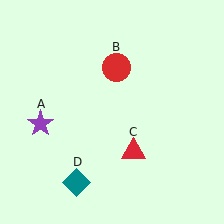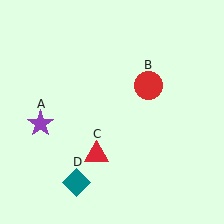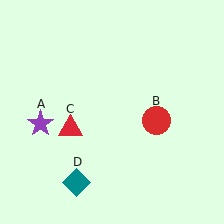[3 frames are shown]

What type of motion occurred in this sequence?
The red circle (object B), red triangle (object C) rotated clockwise around the center of the scene.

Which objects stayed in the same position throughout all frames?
Purple star (object A) and teal diamond (object D) remained stationary.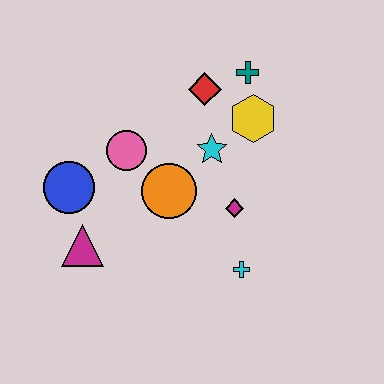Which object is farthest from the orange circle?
The teal cross is farthest from the orange circle.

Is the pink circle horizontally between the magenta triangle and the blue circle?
No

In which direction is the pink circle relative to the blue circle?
The pink circle is to the right of the blue circle.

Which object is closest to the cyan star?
The yellow hexagon is closest to the cyan star.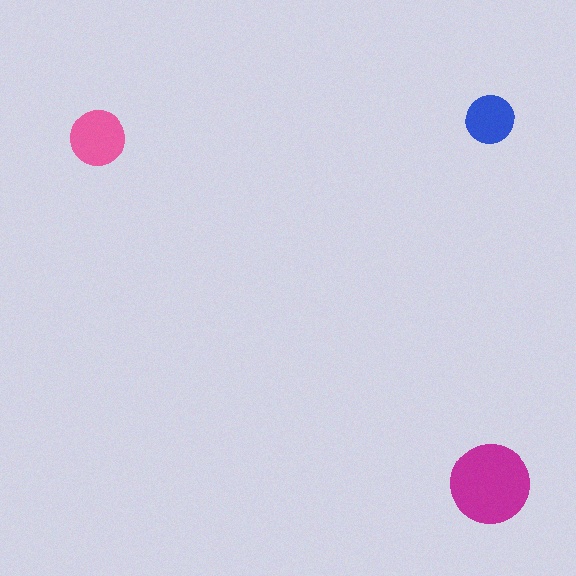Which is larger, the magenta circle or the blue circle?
The magenta one.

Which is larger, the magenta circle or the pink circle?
The magenta one.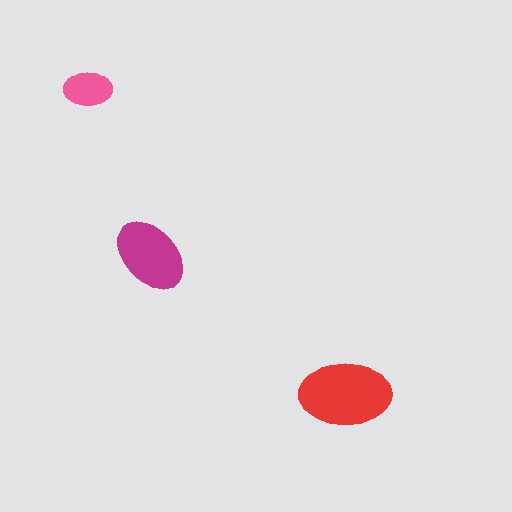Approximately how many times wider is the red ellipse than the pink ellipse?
About 2 times wider.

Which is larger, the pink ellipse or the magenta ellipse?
The magenta one.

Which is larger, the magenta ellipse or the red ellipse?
The red one.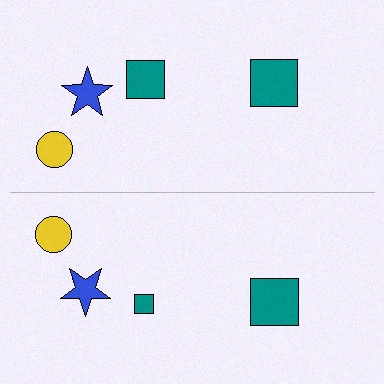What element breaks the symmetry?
The teal square on the bottom side has a different size than its mirror counterpart.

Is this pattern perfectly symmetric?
No, the pattern is not perfectly symmetric. The teal square on the bottom side has a different size than its mirror counterpart.